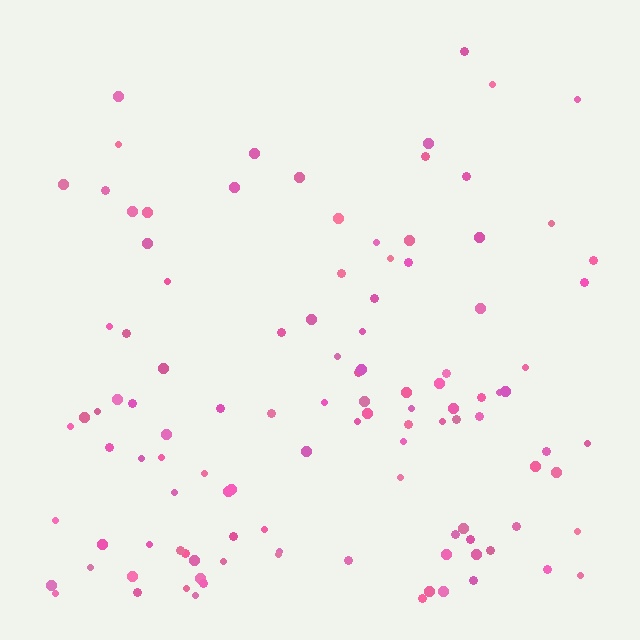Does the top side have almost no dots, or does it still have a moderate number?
Still a moderate number, just noticeably fewer than the bottom.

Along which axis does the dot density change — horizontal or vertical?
Vertical.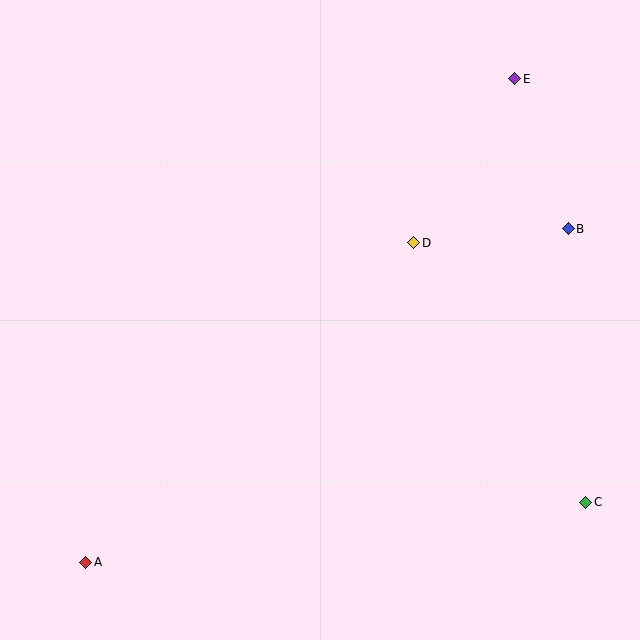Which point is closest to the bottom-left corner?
Point A is closest to the bottom-left corner.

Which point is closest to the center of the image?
Point D at (414, 243) is closest to the center.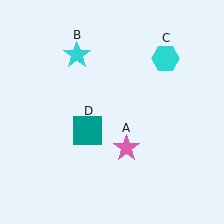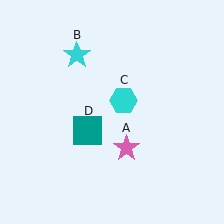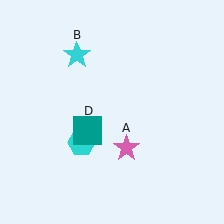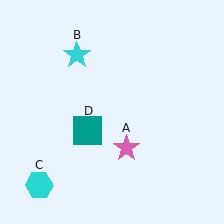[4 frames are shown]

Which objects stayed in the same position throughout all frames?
Pink star (object A) and cyan star (object B) and teal square (object D) remained stationary.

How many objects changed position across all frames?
1 object changed position: cyan hexagon (object C).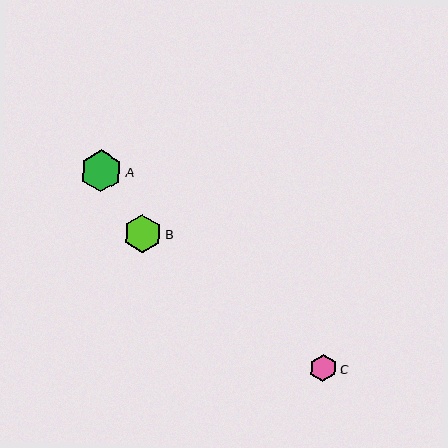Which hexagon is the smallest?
Hexagon C is the smallest with a size of approximately 27 pixels.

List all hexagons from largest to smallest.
From largest to smallest: A, B, C.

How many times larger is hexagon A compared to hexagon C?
Hexagon A is approximately 1.5 times the size of hexagon C.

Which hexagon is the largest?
Hexagon A is the largest with a size of approximately 42 pixels.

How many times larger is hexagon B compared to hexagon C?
Hexagon B is approximately 1.4 times the size of hexagon C.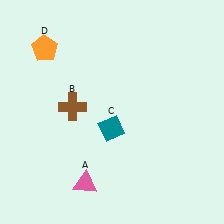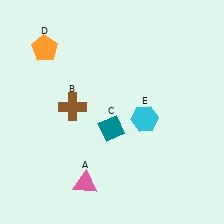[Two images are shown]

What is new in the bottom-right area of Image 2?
A cyan hexagon (E) was added in the bottom-right area of Image 2.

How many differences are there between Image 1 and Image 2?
There is 1 difference between the two images.